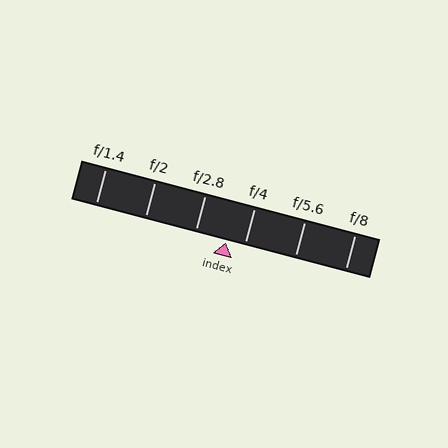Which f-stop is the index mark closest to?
The index mark is closest to f/4.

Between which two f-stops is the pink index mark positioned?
The index mark is between f/2.8 and f/4.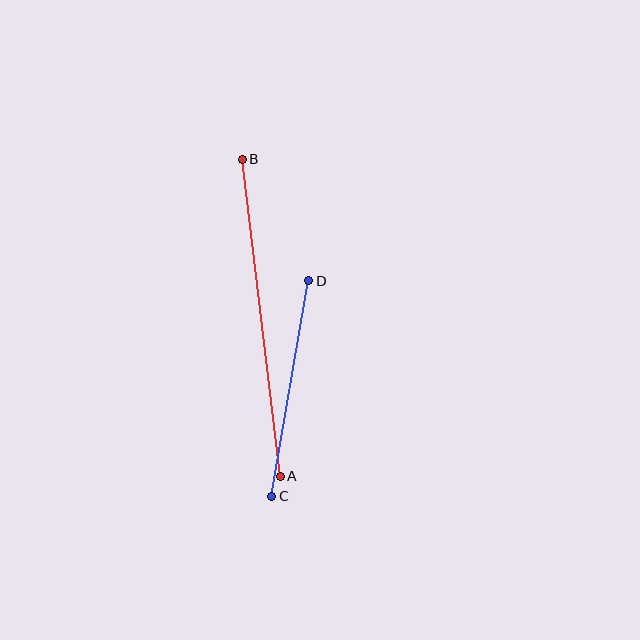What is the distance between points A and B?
The distance is approximately 320 pixels.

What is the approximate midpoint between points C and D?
The midpoint is at approximately (290, 389) pixels.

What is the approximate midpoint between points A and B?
The midpoint is at approximately (261, 318) pixels.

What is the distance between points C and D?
The distance is approximately 219 pixels.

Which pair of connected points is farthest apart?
Points A and B are farthest apart.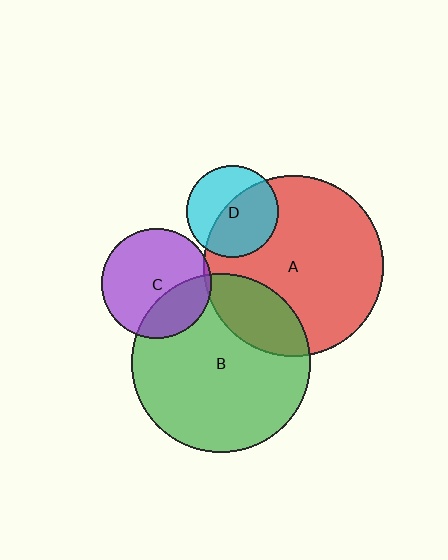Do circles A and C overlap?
Yes.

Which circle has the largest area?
Circle A (red).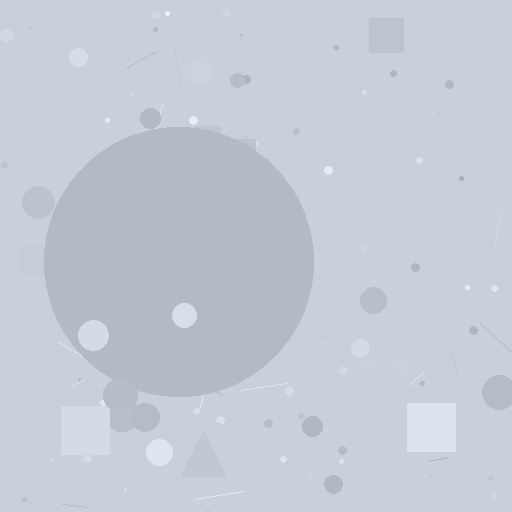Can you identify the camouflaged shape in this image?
The camouflaged shape is a circle.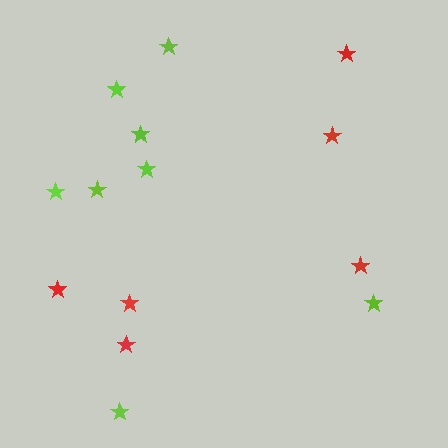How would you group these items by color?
There are 2 groups: one group of lime stars (8) and one group of red stars (6).